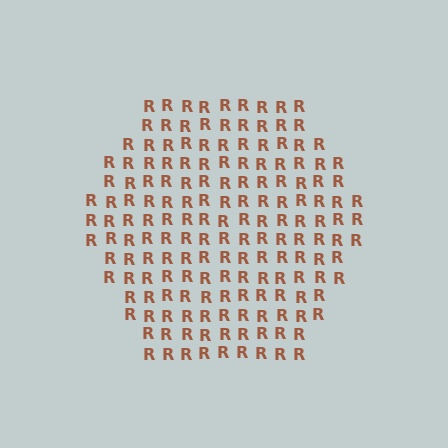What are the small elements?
The small elements are letter R's.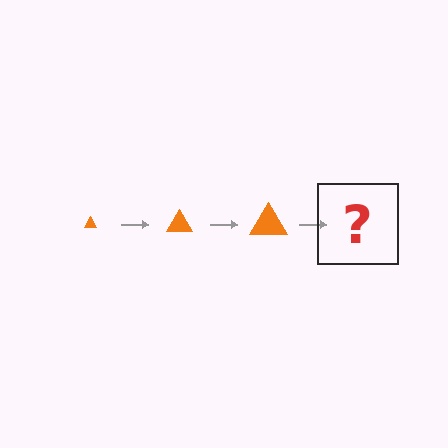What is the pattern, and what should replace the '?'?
The pattern is that the triangle gets progressively larger each step. The '?' should be an orange triangle, larger than the previous one.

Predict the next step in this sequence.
The next step is an orange triangle, larger than the previous one.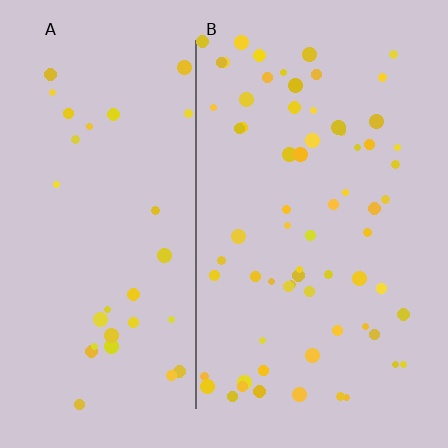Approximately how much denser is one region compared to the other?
Approximately 2.2× — region B over region A.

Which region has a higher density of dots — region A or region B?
B (the right).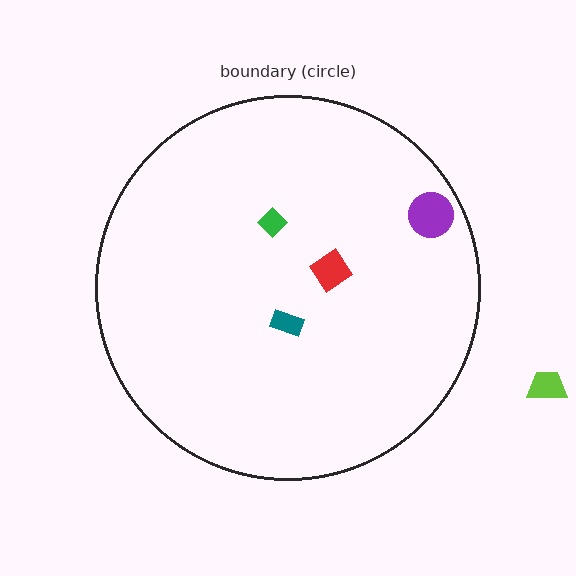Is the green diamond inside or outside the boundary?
Inside.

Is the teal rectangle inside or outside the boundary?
Inside.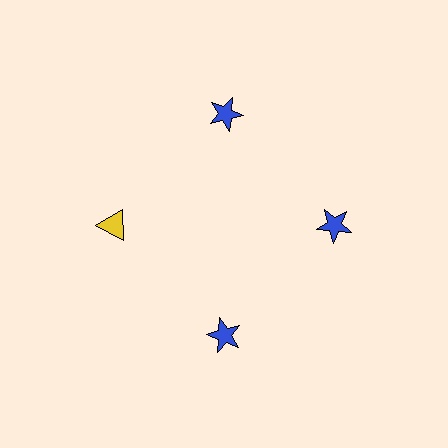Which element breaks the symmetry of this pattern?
The yellow triangle at roughly the 9 o'clock position breaks the symmetry. All other shapes are blue stars.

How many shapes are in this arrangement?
There are 4 shapes arranged in a ring pattern.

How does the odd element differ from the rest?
It differs in both color (yellow instead of blue) and shape (triangle instead of star).